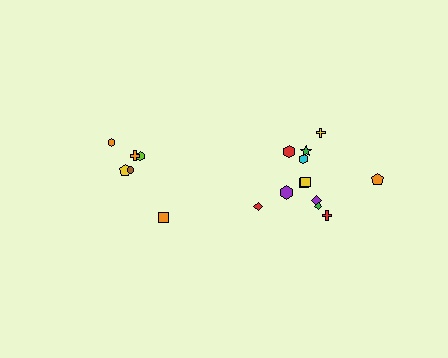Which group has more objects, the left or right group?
The right group.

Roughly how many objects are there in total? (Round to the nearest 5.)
Roughly 20 objects in total.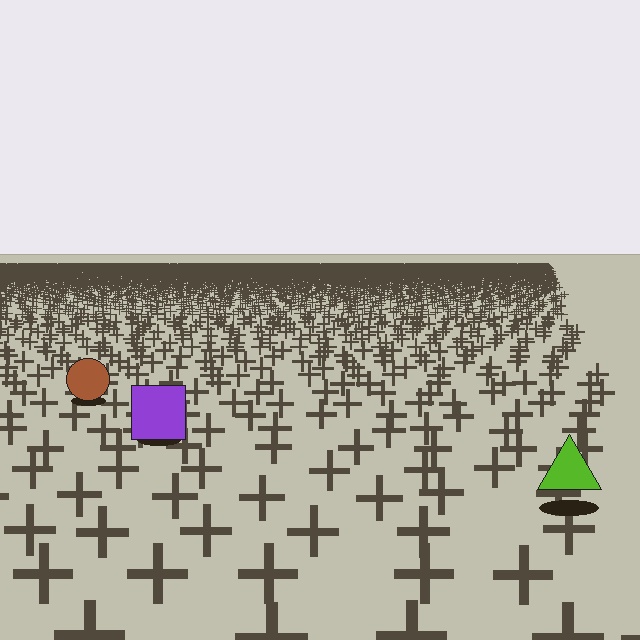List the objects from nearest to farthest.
From nearest to farthest: the lime triangle, the purple square, the brown circle.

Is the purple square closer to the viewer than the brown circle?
Yes. The purple square is closer — you can tell from the texture gradient: the ground texture is coarser near it.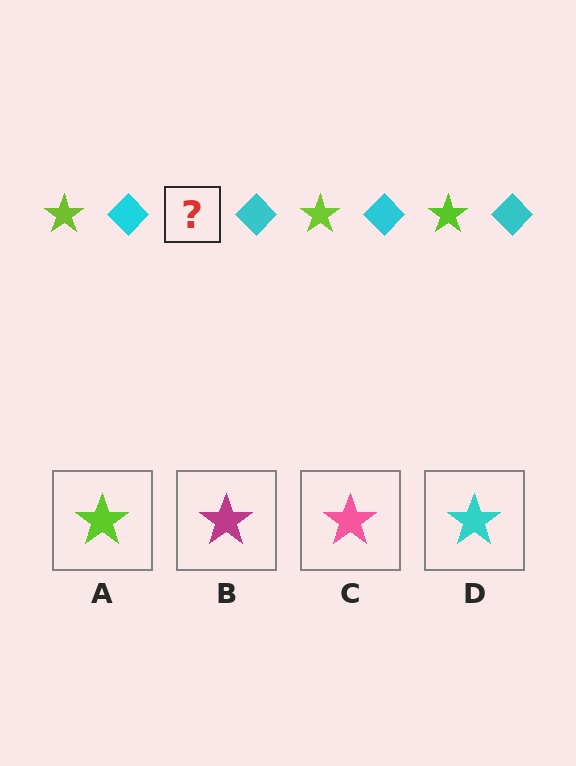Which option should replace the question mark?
Option A.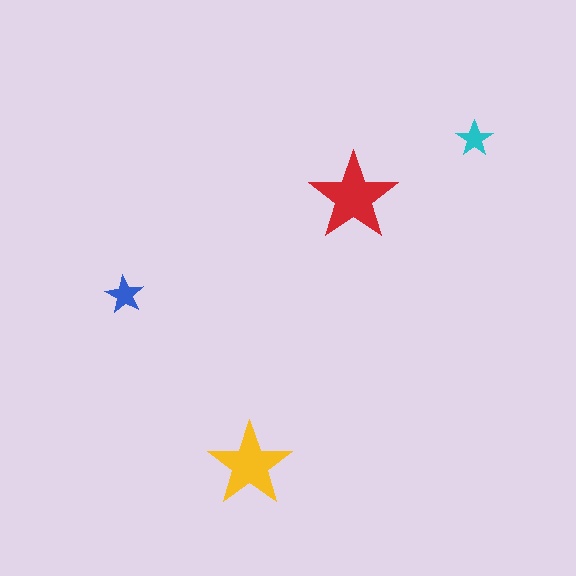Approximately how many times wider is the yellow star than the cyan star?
About 2.5 times wider.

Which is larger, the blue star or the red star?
The red one.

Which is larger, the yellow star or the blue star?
The yellow one.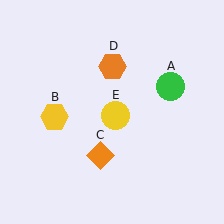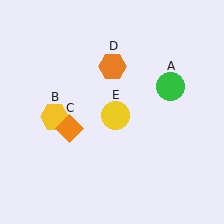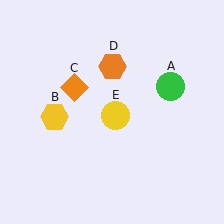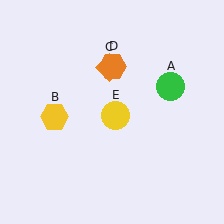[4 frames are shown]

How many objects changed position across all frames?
1 object changed position: orange diamond (object C).